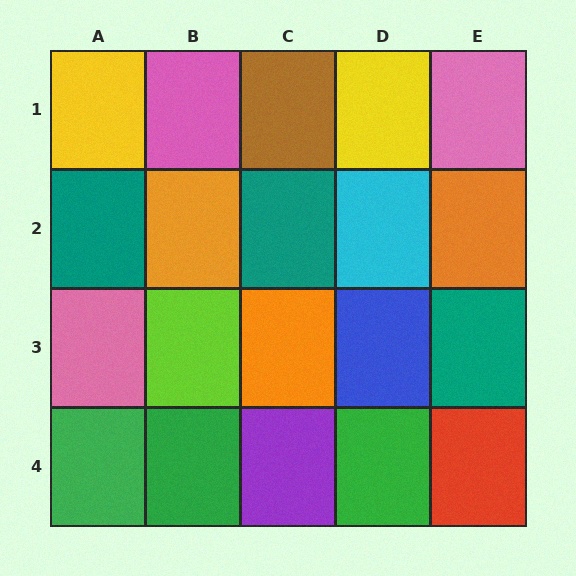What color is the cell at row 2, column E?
Orange.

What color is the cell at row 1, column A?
Yellow.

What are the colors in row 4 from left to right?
Green, green, purple, green, red.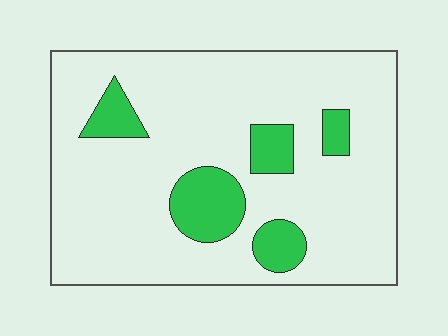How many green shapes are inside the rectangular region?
5.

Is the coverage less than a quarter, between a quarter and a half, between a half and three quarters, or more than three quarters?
Less than a quarter.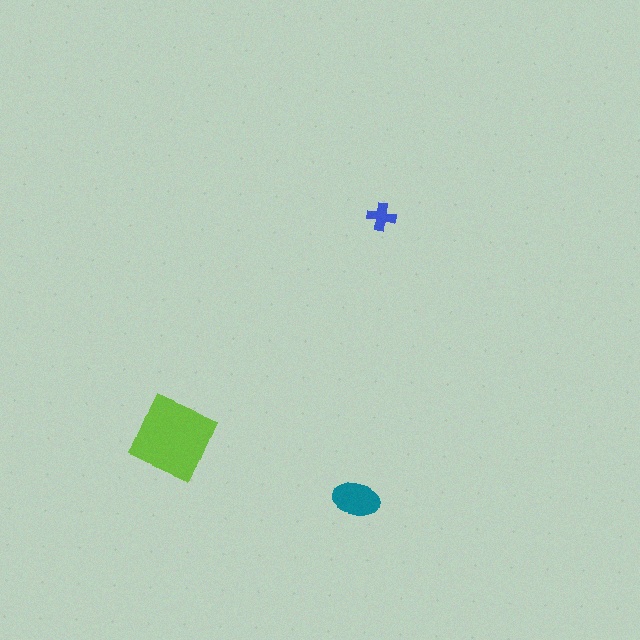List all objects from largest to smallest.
The lime diamond, the teal ellipse, the blue cross.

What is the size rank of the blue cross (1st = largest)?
3rd.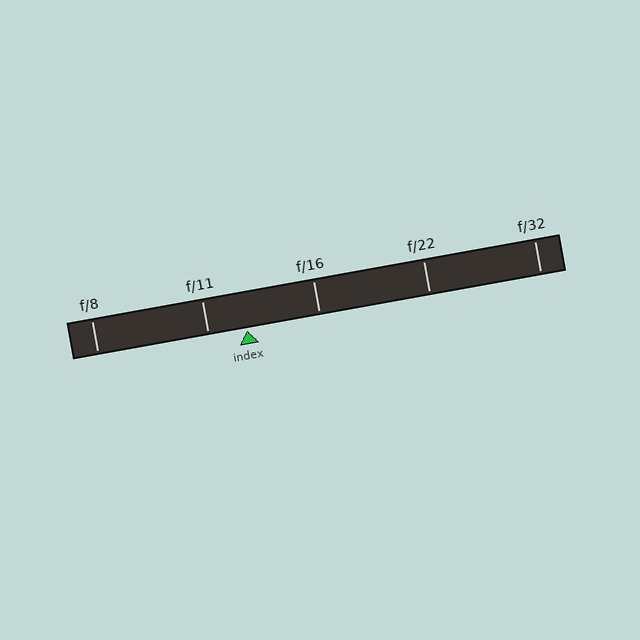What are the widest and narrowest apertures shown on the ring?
The widest aperture shown is f/8 and the narrowest is f/32.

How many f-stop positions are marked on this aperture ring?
There are 5 f-stop positions marked.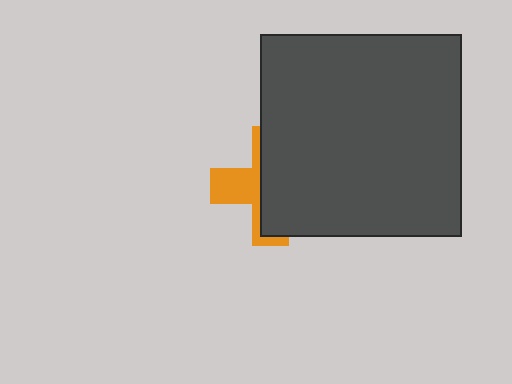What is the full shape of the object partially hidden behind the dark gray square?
The partially hidden object is an orange cross.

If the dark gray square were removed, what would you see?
You would see the complete orange cross.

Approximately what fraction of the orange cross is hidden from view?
Roughly 64% of the orange cross is hidden behind the dark gray square.